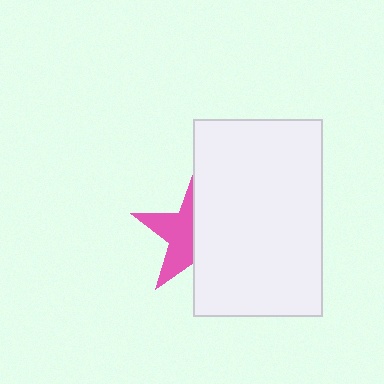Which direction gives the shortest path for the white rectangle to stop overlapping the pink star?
Moving right gives the shortest separation.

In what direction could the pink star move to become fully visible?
The pink star could move left. That would shift it out from behind the white rectangle entirely.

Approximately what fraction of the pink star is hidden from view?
Roughly 53% of the pink star is hidden behind the white rectangle.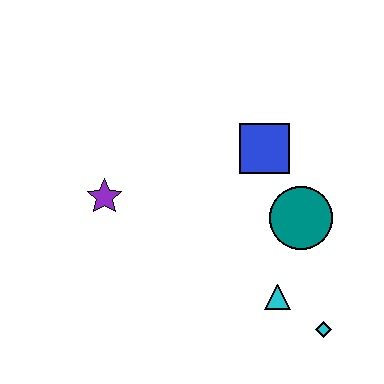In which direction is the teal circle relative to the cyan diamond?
The teal circle is above the cyan diamond.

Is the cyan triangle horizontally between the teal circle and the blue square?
Yes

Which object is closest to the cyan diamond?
The cyan triangle is closest to the cyan diamond.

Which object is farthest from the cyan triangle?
The purple star is farthest from the cyan triangle.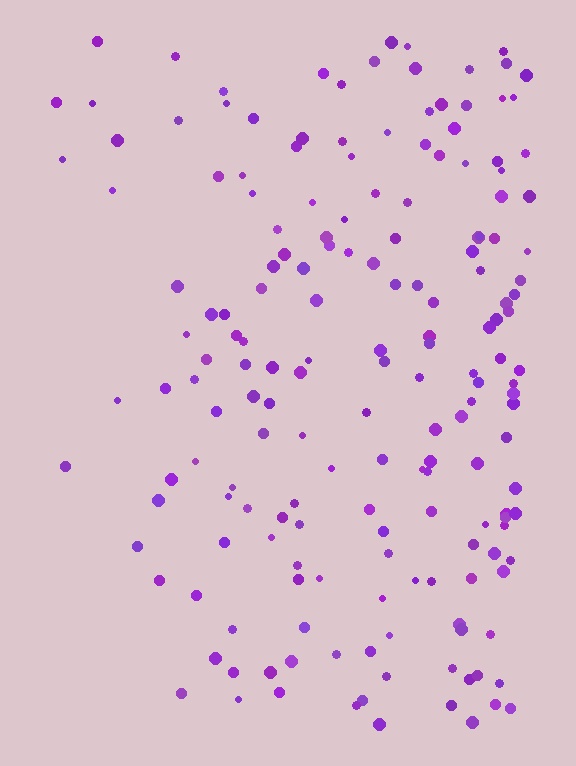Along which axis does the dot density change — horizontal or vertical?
Horizontal.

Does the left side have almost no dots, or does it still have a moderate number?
Still a moderate number, just noticeably fewer than the right.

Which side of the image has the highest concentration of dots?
The right.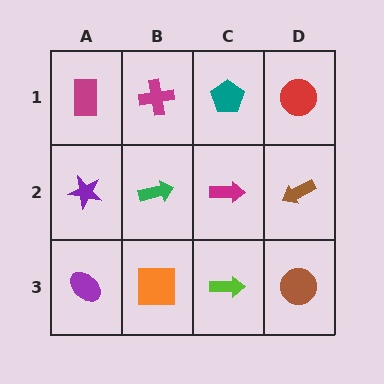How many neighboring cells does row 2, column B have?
4.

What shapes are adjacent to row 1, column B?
A green arrow (row 2, column B), a magenta rectangle (row 1, column A), a teal pentagon (row 1, column C).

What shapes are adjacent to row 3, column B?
A green arrow (row 2, column B), a purple ellipse (row 3, column A), a lime arrow (row 3, column C).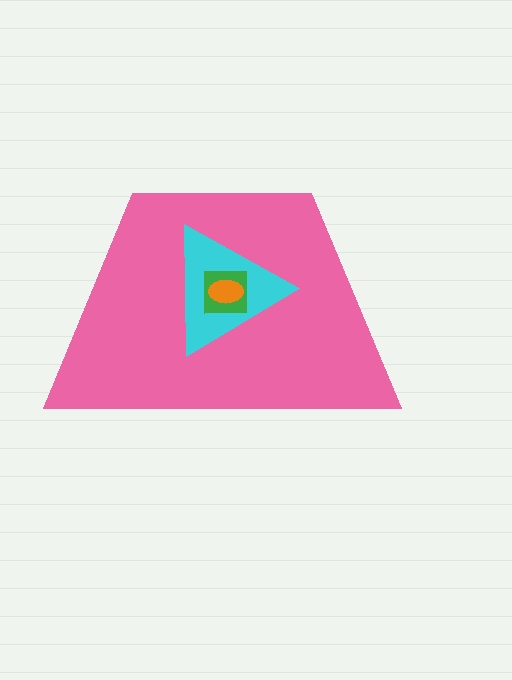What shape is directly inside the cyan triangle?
The green square.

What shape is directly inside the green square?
The orange ellipse.